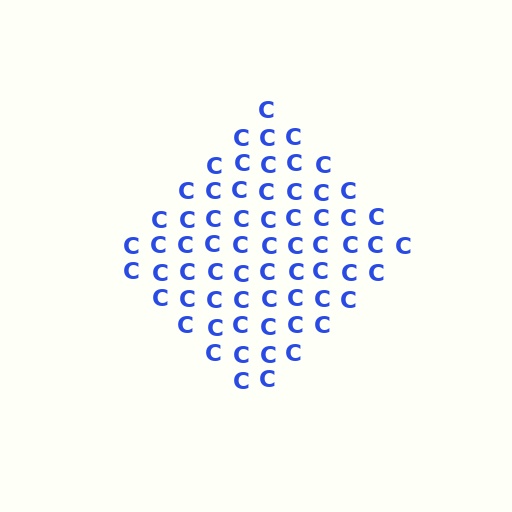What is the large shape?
The large shape is a diamond.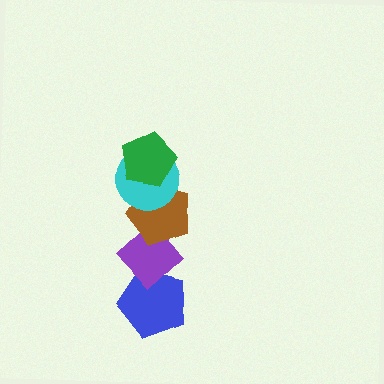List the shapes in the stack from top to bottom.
From top to bottom: the green pentagon, the cyan circle, the brown pentagon, the purple diamond, the blue pentagon.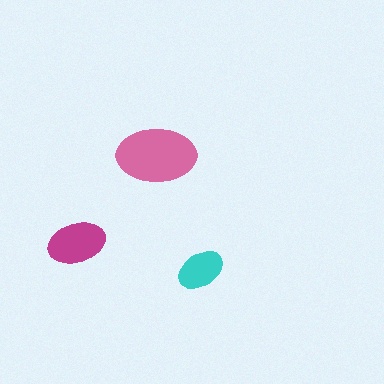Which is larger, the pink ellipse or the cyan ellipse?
The pink one.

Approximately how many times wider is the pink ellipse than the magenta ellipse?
About 1.5 times wider.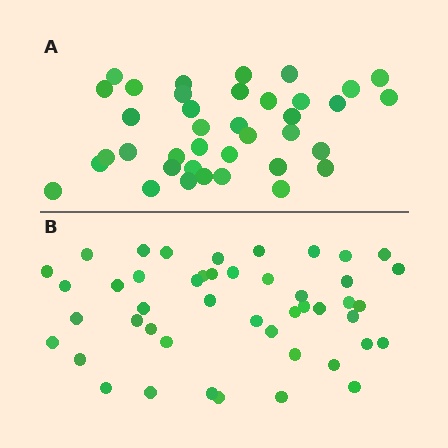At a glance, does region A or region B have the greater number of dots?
Region B (the bottom region) has more dots.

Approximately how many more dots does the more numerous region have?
Region B has roughly 8 or so more dots than region A.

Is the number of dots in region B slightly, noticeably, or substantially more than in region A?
Region B has only slightly more — the two regions are fairly close. The ratio is roughly 1.2 to 1.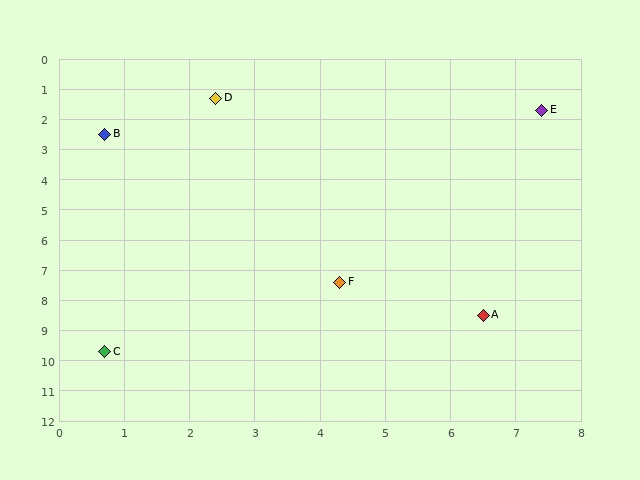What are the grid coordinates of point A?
Point A is at approximately (6.5, 8.5).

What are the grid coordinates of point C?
Point C is at approximately (0.7, 9.7).